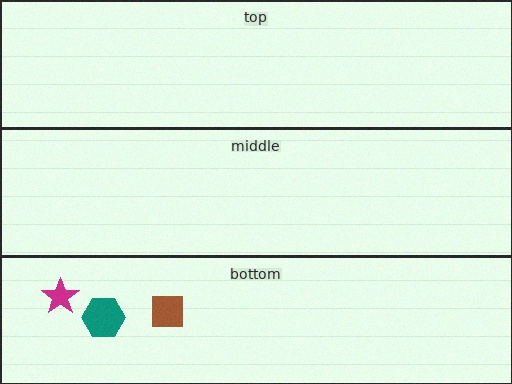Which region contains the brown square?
The bottom region.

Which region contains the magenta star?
The bottom region.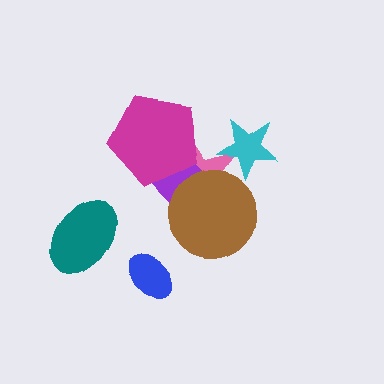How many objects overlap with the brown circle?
2 objects overlap with the brown circle.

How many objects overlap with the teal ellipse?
0 objects overlap with the teal ellipse.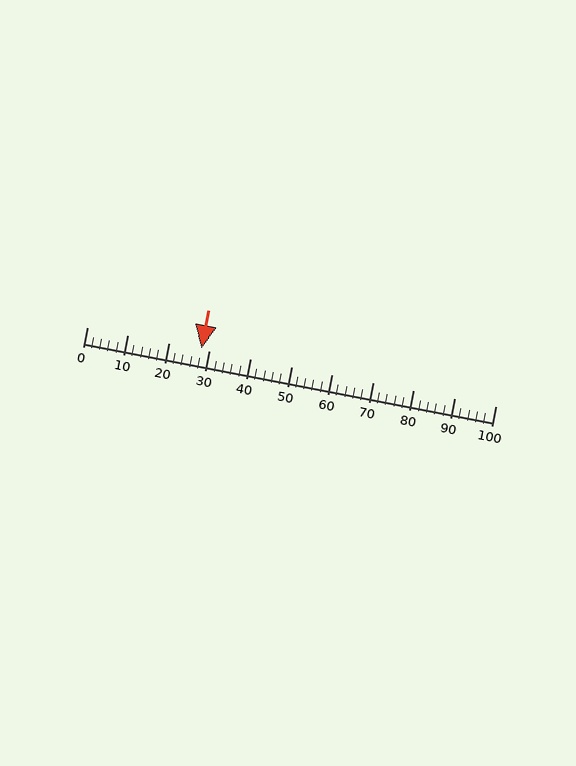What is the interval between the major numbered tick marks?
The major tick marks are spaced 10 units apart.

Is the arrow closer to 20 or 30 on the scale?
The arrow is closer to 30.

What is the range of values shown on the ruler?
The ruler shows values from 0 to 100.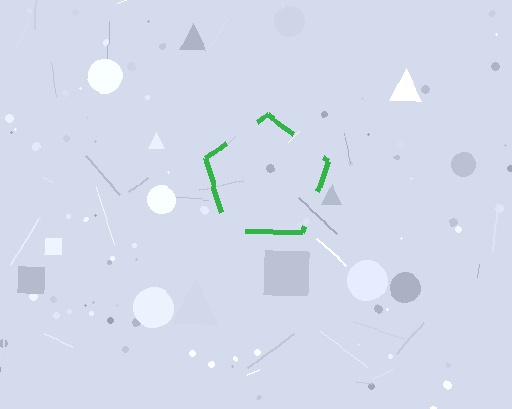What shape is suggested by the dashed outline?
The dashed outline suggests a pentagon.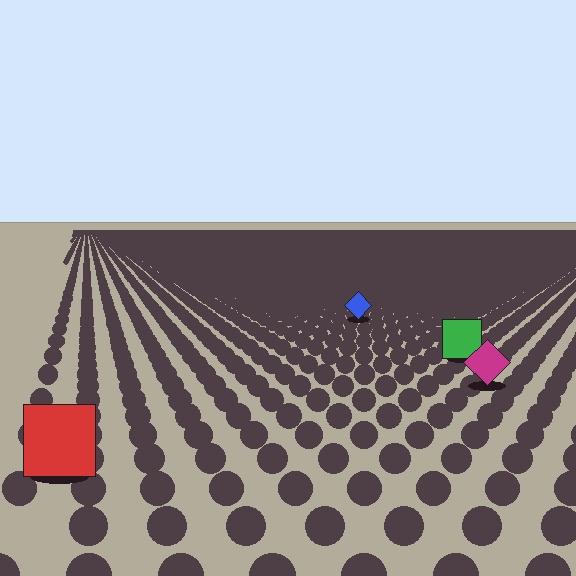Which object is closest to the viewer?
The red square is closest. The texture marks near it are larger and more spread out.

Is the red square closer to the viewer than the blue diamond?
Yes. The red square is closer — you can tell from the texture gradient: the ground texture is coarser near it.